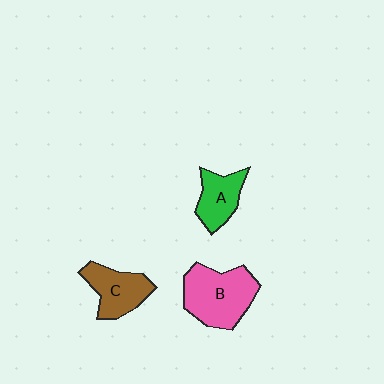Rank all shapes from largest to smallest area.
From largest to smallest: B (pink), C (brown), A (green).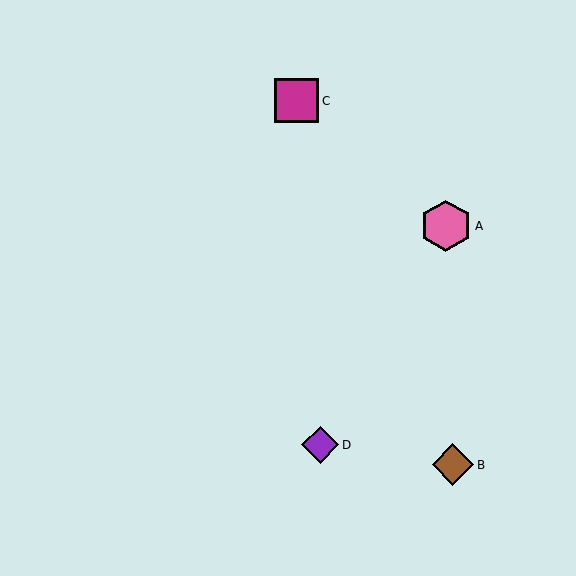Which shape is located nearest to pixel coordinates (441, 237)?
The pink hexagon (labeled A) at (446, 226) is nearest to that location.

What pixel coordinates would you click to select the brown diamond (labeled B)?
Click at (453, 465) to select the brown diamond B.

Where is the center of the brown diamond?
The center of the brown diamond is at (453, 465).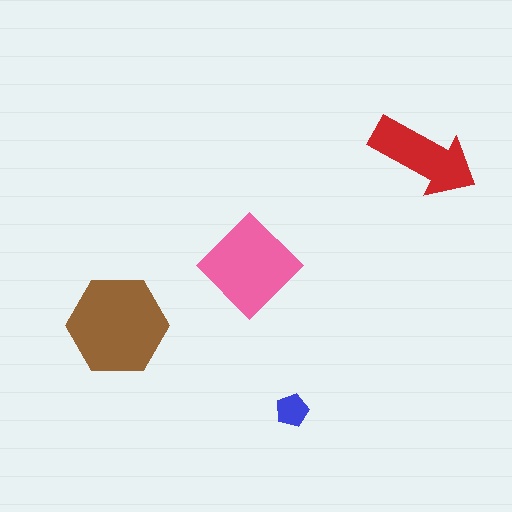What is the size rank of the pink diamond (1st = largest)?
2nd.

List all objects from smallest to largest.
The blue pentagon, the red arrow, the pink diamond, the brown hexagon.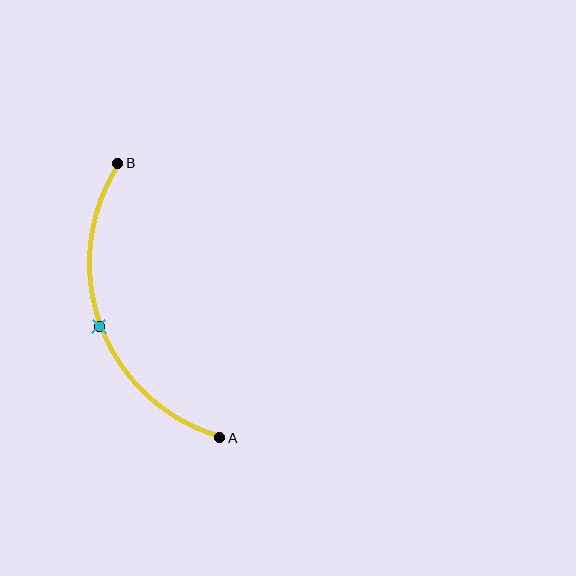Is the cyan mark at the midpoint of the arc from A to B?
Yes. The cyan mark lies on the arc at equal arc-length from both A and B — it is the arc midpoint.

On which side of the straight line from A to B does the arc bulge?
The arc bulges to the left of the straight line connecting A and B.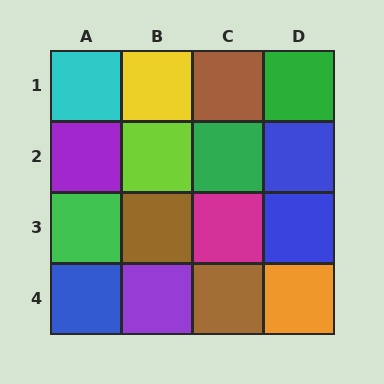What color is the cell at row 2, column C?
Green.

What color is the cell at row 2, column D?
Blue.